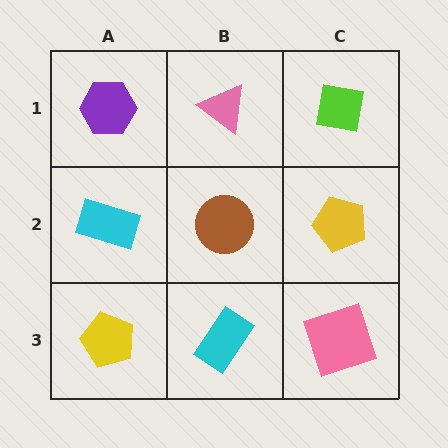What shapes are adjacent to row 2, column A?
A purple hexagon (row 1, column A), a yellow pentagon (row 3, column A), a brown circle (row 2, column B).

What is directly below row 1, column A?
A cyan rectangle.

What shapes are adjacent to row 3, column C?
A yellow pentagon (row 2, column C), a cyan rectangle (row 3, column B).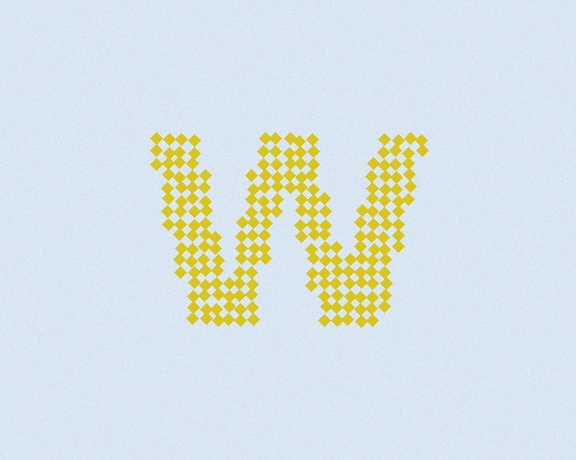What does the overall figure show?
The overall figure shows the letter W.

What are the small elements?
The small elements are diamonds.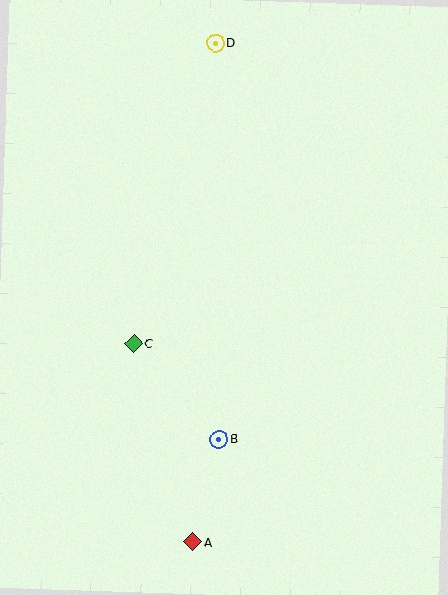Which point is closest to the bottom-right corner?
Point A is closest to the bottom-right corner.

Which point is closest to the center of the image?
Point C at (134, 343) is closest to the center.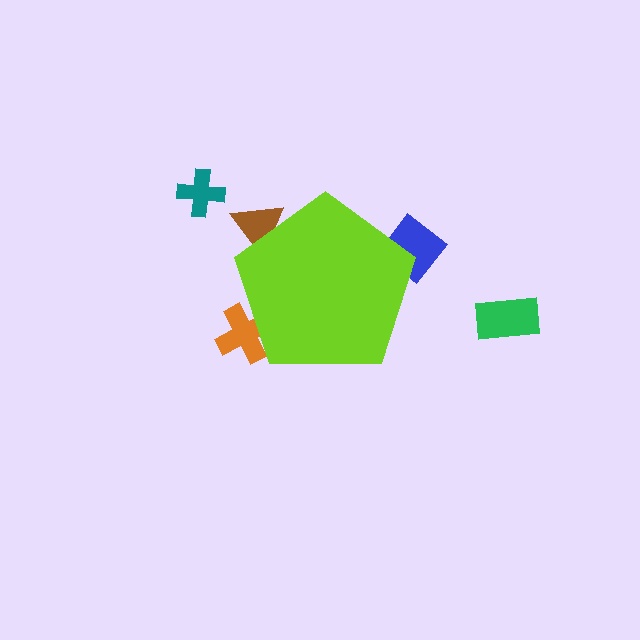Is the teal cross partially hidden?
No, the teal cross is fully visible.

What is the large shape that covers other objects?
A lime pentagon.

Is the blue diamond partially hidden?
Yes, the blue diamond is partially hidden behind the lime pentagon.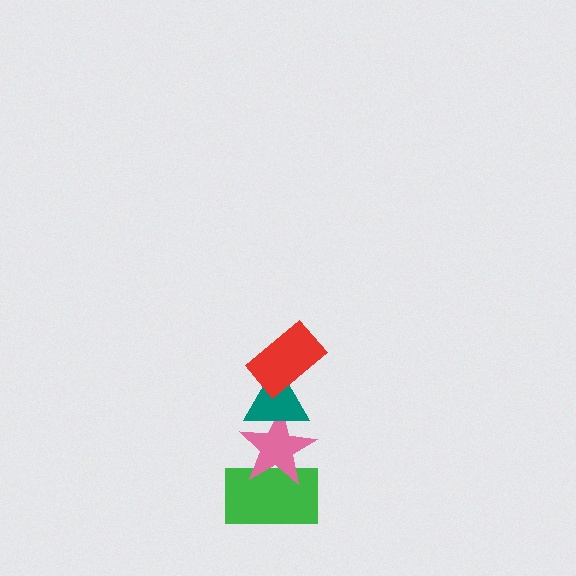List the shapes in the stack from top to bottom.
From top to bottom: the red rectangle, the teal triangle, the pink star, the green rectangle.